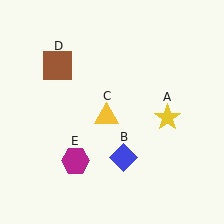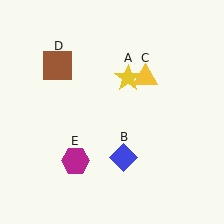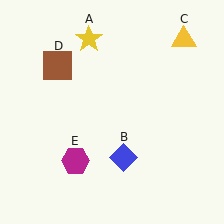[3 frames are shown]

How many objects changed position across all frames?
2 objects changed position: yellow star (object A), yellow triangle (object C).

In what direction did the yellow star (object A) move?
The yellow star (object A) moved up and to the left.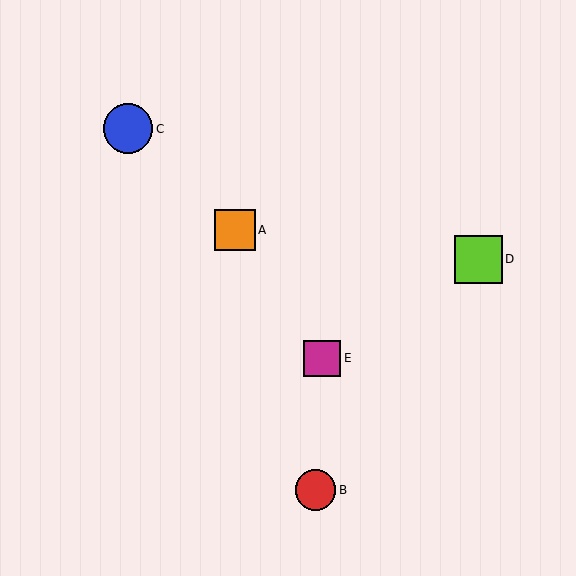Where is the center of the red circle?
The center of the red circle is at (316, 490).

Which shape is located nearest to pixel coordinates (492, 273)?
The lime square (labeled D) at (479, 259) is nearest to that location.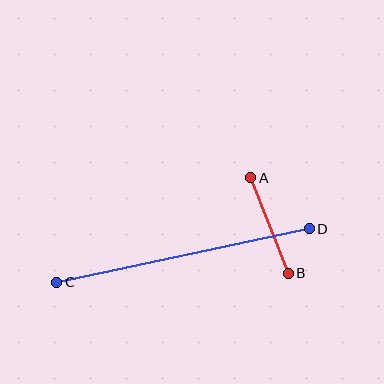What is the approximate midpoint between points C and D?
The midpoint is at approximately (183, 255) pixels.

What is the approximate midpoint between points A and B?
The midpoint is at approximately (270, 225) pixels.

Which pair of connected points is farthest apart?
Points C and D are farthest apart.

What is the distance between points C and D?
The distance is approximately 258 pixels.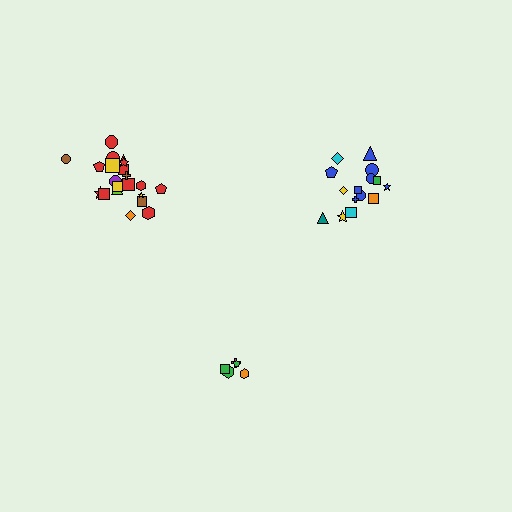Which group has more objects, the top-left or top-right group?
The top-left group.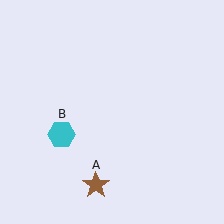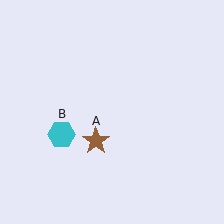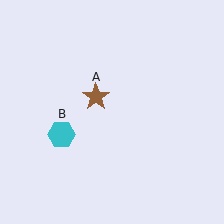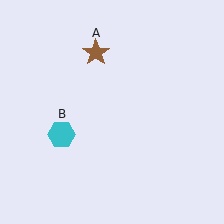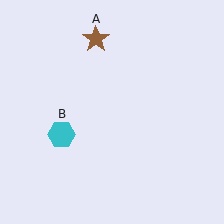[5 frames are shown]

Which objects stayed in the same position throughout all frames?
Cyan hexagon (object B) remained stationary.